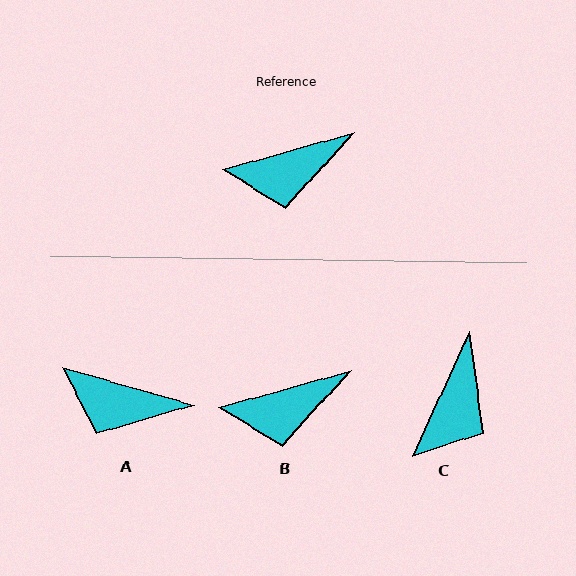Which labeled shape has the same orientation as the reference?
B.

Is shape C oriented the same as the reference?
No, it is off by about 49 degrees.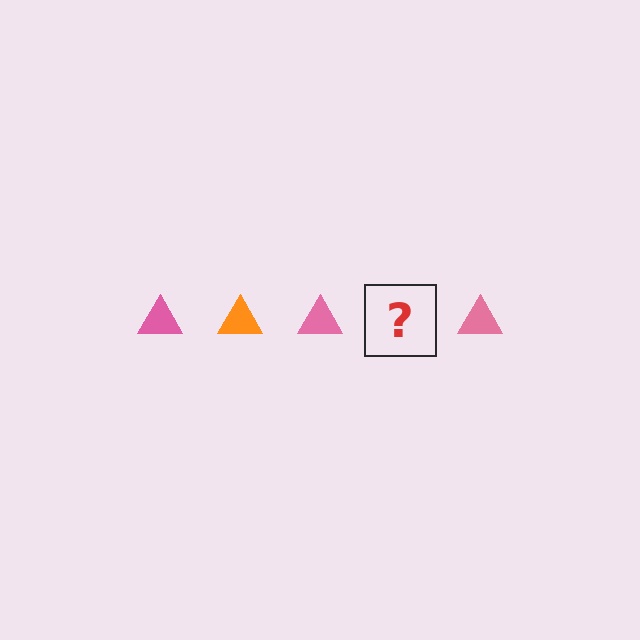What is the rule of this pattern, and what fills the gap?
The rule is that the pattern cycles through pink, orange triangles. The gap should be filled with an orange triangle.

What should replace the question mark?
The question mark should be replaced with an orange triangle.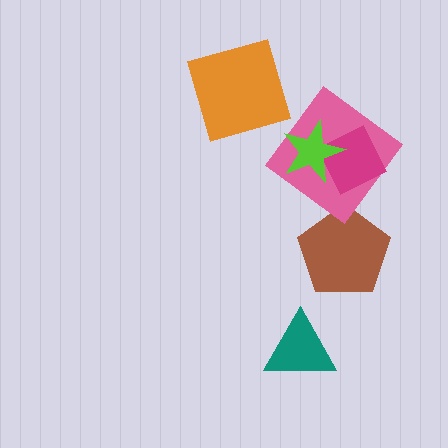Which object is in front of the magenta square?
The lime star is in front of the magenta square.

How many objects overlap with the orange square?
0 objects overlap with the orange square.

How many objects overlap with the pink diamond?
2 objects overlap with the pink diamond.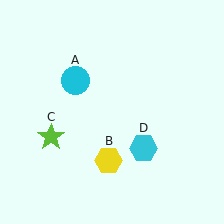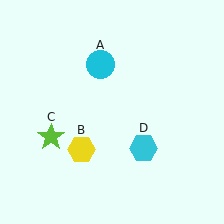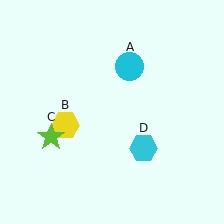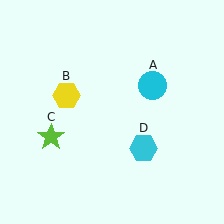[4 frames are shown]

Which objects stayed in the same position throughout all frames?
Lime star (object C) and cyan hexagon (object D) remained stationary.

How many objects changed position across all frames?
2 objects changed position: cyan circle (object A), yellow hexagon (object B).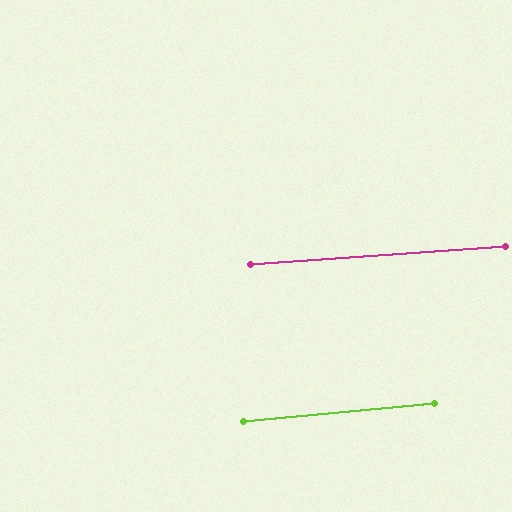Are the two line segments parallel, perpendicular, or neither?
Parallel — their directions differ by only 1.5°.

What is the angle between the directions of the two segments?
Approximately 1 degree.